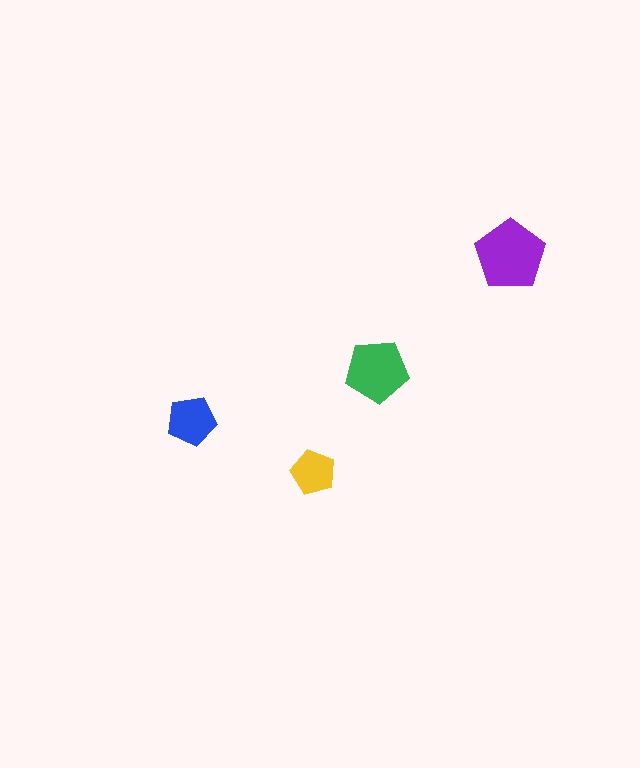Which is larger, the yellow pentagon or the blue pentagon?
The blue one.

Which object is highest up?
The purple pentagon is topmost.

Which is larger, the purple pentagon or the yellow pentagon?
The purple one.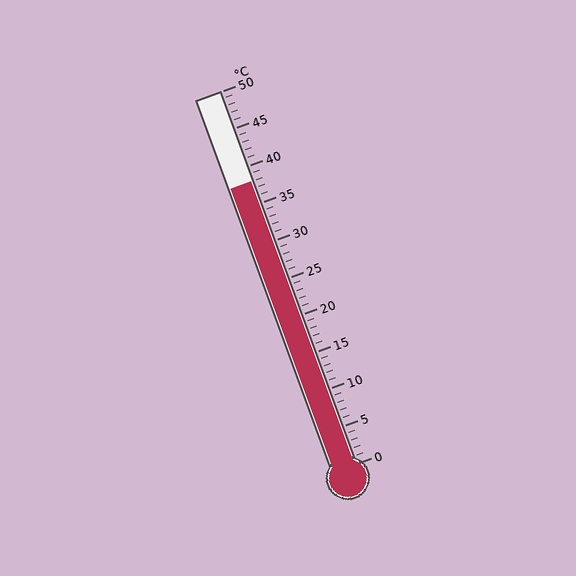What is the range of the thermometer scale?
The thermometer scale ranges from 0°C to 50°C.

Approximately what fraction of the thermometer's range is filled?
The thermometer is filled to approximately 75% of its range.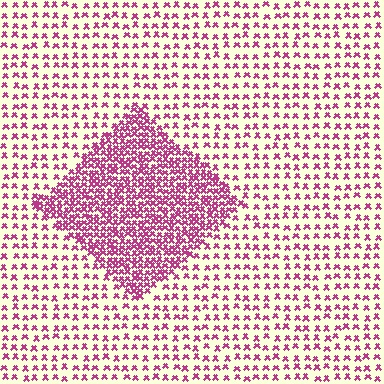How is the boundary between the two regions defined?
The boundary is defined by a change in element density (approximately 2.6x ratio). All elements are the same color, size, and shape.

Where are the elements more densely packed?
The elements are more densely packed inside the diamond boundary.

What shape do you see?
I see a diamond.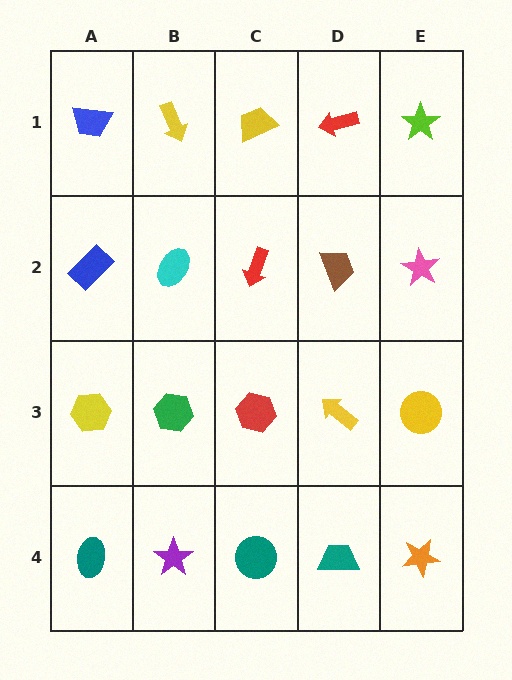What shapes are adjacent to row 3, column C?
A red arrow (row 2, column C), a teal circle (row 4, column C), a green hexagon (row 3, column B), a yellow arrow (row 3, column D).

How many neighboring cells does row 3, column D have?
4.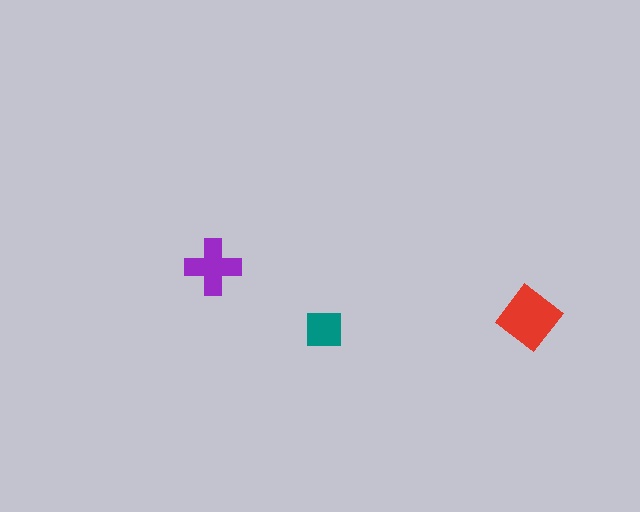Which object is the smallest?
The teal square.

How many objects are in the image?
There are 3 objects in the image.